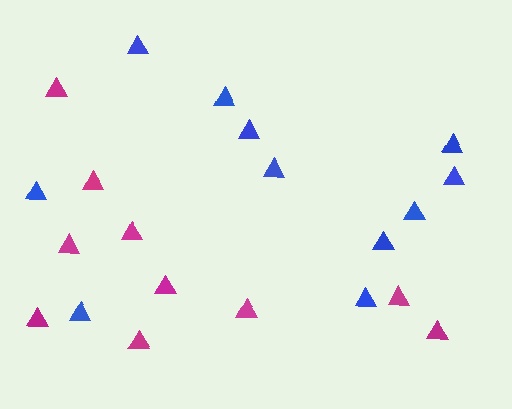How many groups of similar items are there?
There are 2 groups: one group of blue triangles (11) and one group of magenta triangles (10).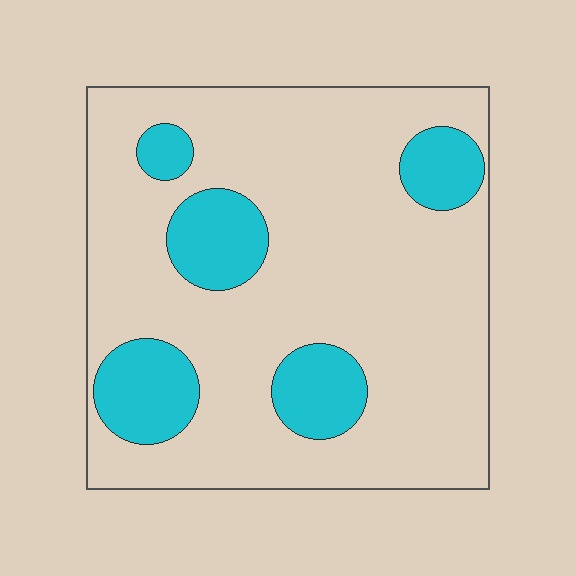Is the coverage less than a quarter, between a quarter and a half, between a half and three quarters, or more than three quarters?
Less than a quarter.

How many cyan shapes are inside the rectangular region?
5.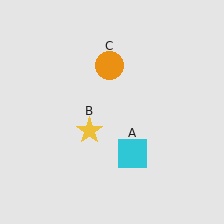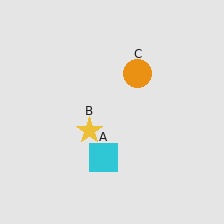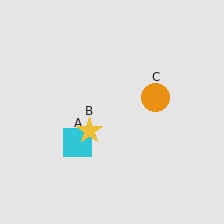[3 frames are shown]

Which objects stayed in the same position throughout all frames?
Yellow star (object B) remained stationary.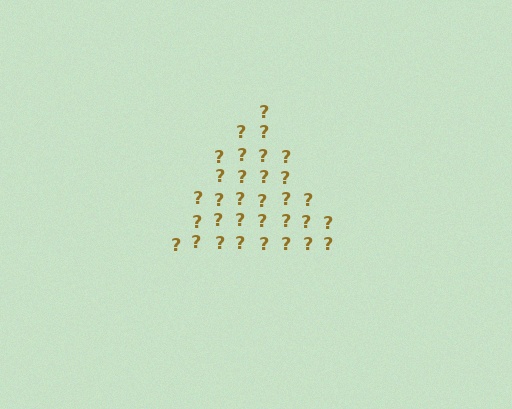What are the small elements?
The small elements are question marks.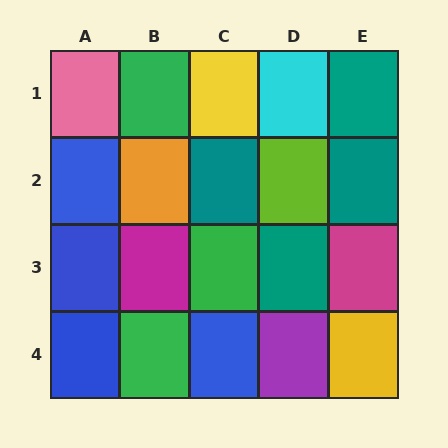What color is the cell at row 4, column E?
Yellow.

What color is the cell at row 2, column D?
Lime.